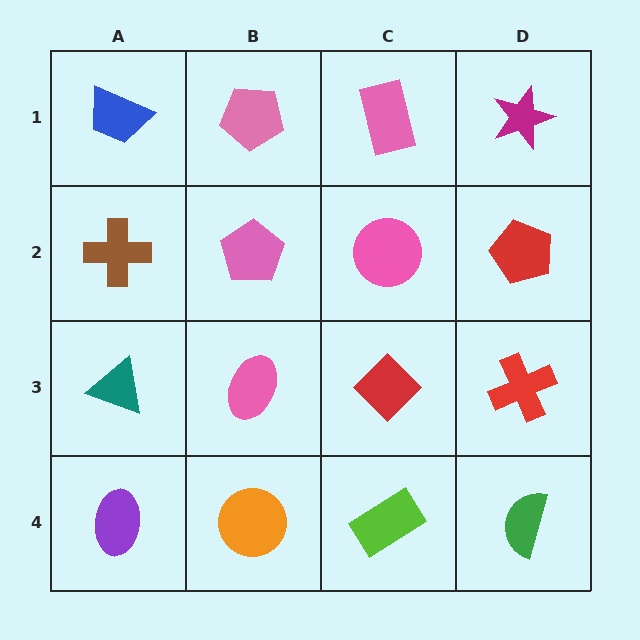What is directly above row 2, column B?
A pink pentagon.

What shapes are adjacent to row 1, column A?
A brown cross (row 2, column A), a pink pentagon (row 1, column B).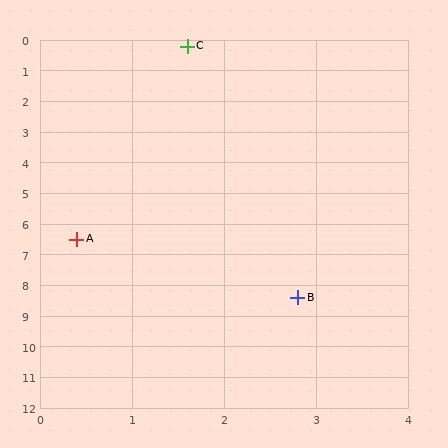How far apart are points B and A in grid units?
Points B and A are about 3.1 grid units apart.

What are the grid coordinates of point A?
Point A is at approximately (0.4, 6.5).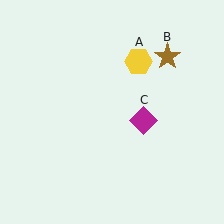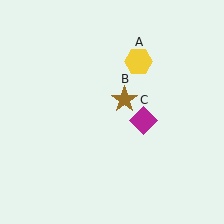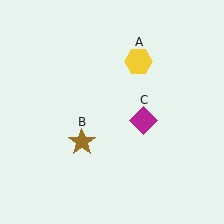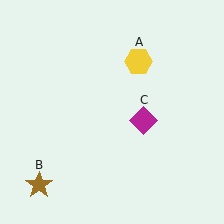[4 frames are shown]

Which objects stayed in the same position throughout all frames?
Yellow hexagon (object A) and magenta diamond (object C) remained stationary.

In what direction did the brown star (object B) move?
The brown star (object B) moved down and to the left.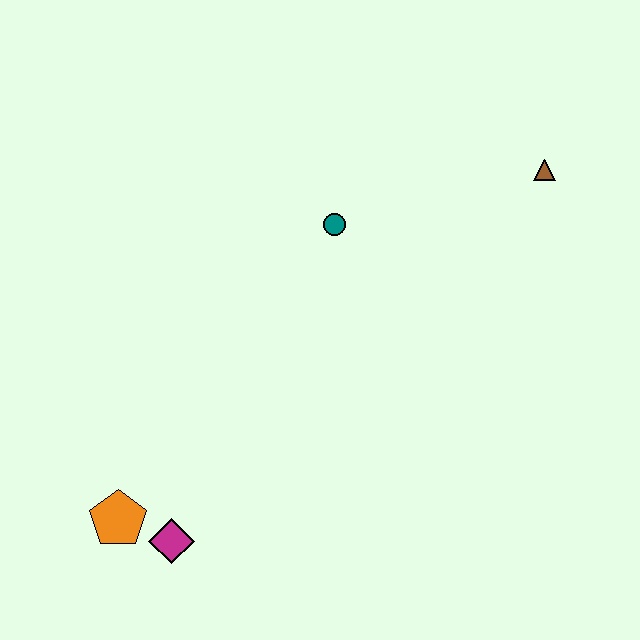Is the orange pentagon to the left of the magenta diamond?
Yes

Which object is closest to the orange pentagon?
The magenta diamond is closest to the orange pentagon.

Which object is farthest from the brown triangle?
The orange pentagon is farthest from the brown triangle.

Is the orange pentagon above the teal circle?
No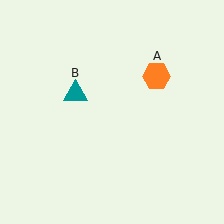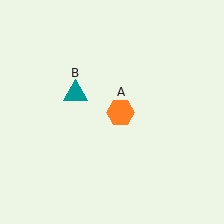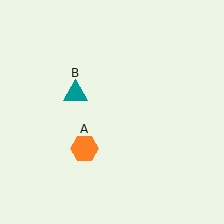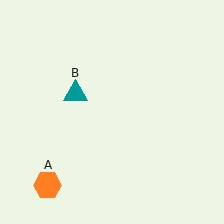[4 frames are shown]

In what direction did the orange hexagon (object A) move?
The orange hexagon (object A) moved down and to the left.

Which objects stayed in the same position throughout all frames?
Teal triangle (object B) remained stationary.